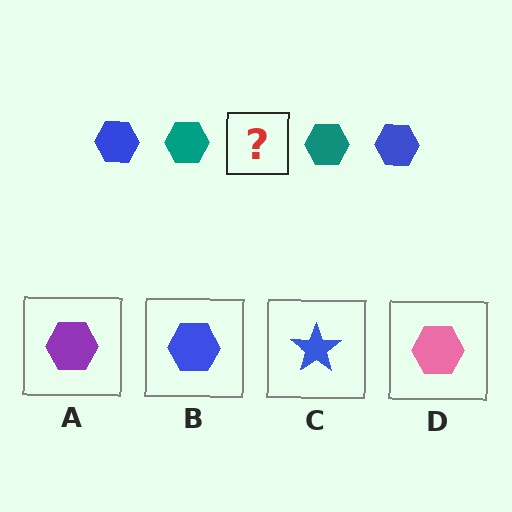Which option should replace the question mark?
Option B.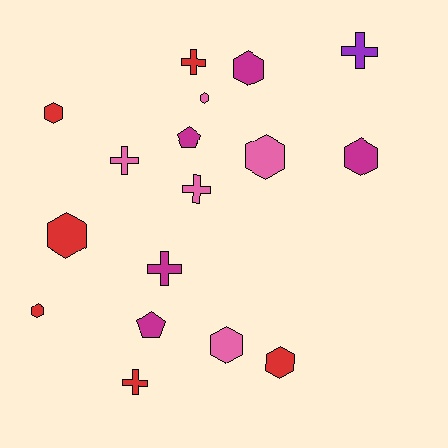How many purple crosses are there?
There is 1 purple cross.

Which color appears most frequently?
Red, with 6 objects.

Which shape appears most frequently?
Hexagon, with 9 objects.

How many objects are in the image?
There are 17 objects.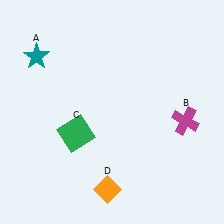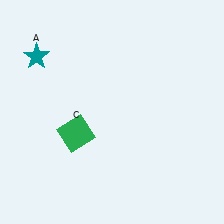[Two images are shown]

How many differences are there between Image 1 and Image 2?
There are 2 differences between the two images.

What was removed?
The orange diamond (D), the magenta cross (B) were removed in Image 2.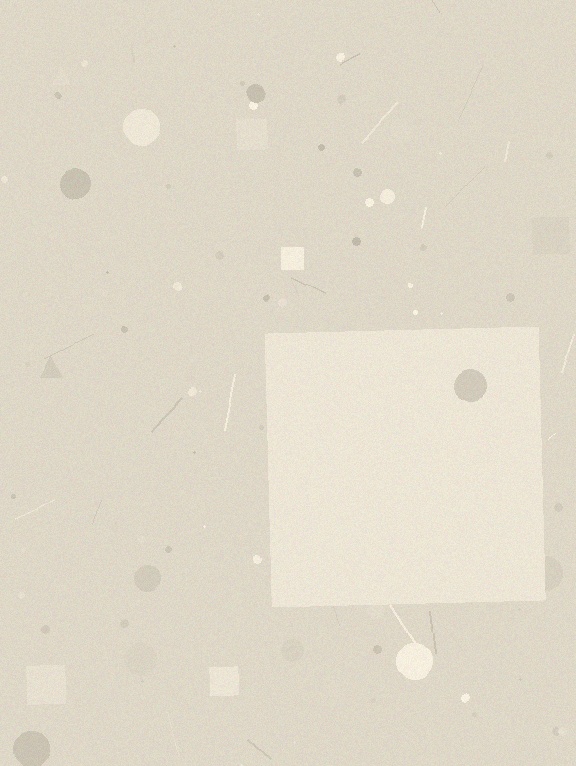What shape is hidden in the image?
A square is hidden in the image.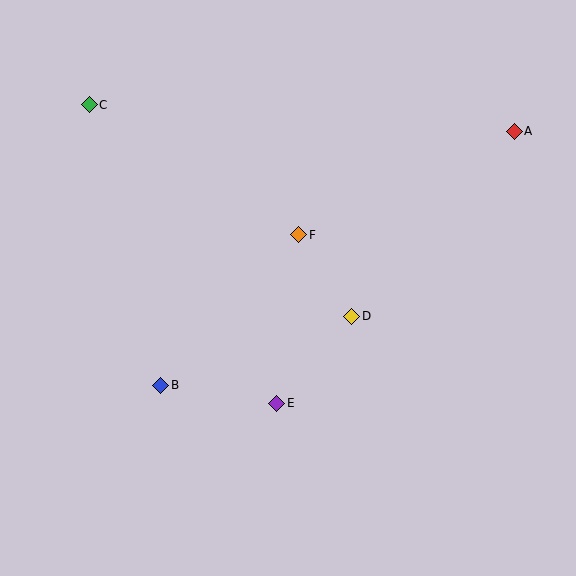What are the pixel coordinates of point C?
Point C is at (89, 105).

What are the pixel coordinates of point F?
Point F is at (299, 235).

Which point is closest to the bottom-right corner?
Point D is closest to the bottom-right corner.